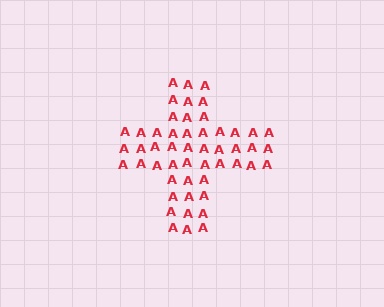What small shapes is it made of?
It is made of small letter A's.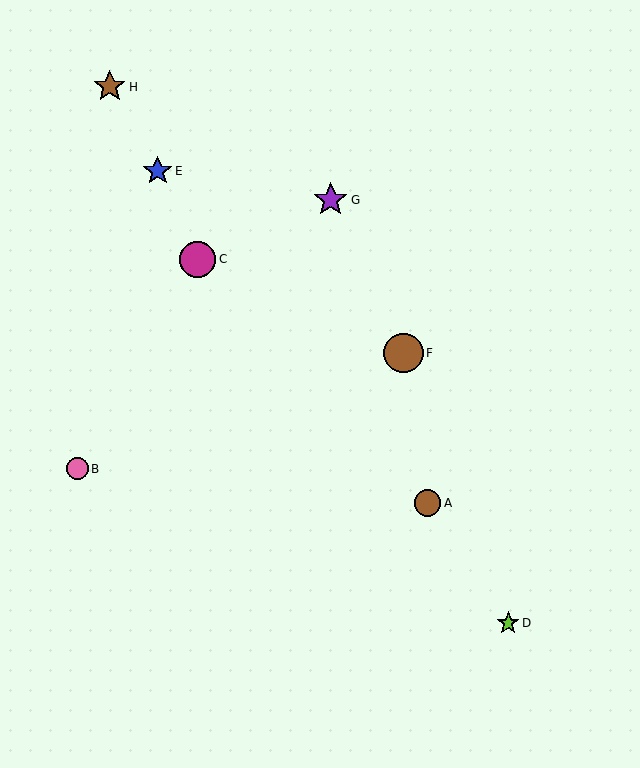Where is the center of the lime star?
The center of the lime star is at (508, 623).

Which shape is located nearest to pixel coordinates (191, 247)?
The magenta circle (labeled C) at (198, 259) is nearest to that location.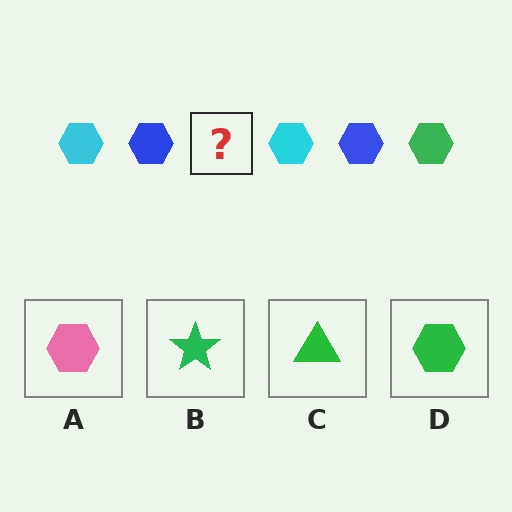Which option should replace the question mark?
Option D.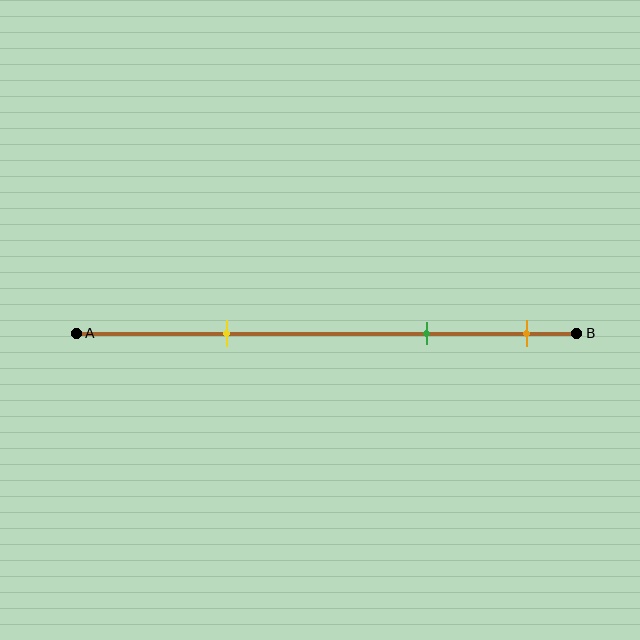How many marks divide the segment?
There are 3 marks dividing the segment.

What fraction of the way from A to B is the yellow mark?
The yellow mark is approximately 30% (0.3) of the way from A to B.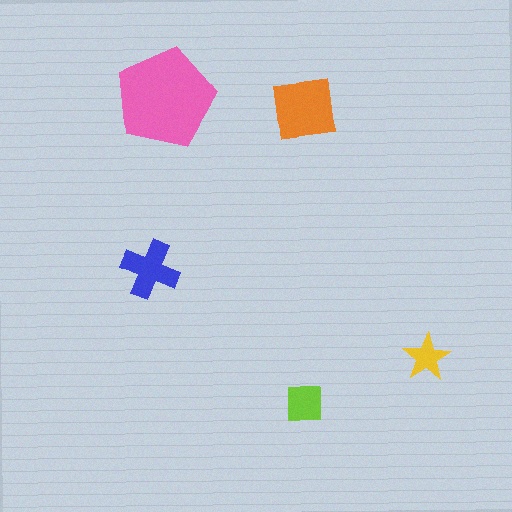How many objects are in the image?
There are 5 objects in the image.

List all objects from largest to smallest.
The pink pentagon, the orange square, the blue cross, the lime square, the yellow star.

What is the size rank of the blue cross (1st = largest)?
3rd.